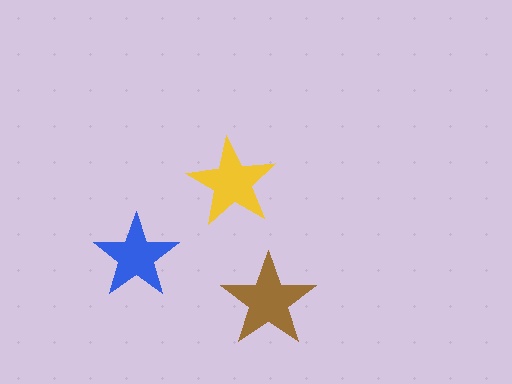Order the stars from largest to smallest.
the brown one, the yellow one, the blue one.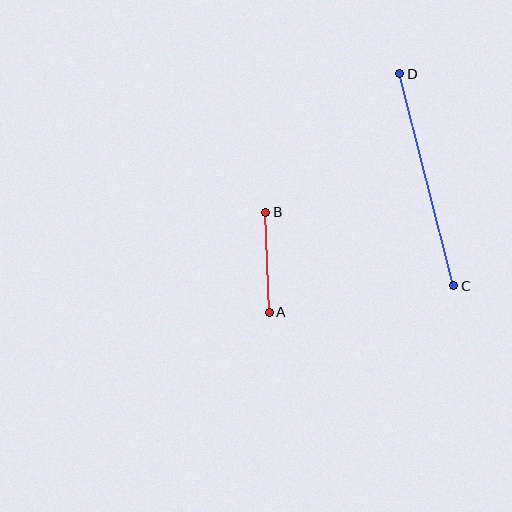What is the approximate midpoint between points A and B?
The midpoint is at approximately (267, 262) pixels.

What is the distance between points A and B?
The distance is approximately 100 pixels.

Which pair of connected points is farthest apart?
Points C and D are farthest apart.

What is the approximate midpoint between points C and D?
The midpoint is at approximately (427, 180) pixels.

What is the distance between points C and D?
The distance is approximately 218 pixels.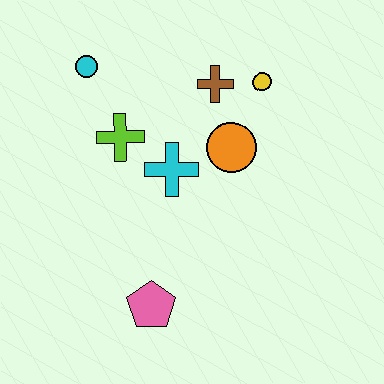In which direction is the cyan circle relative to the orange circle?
The cyan circle is to the left of the orange circle.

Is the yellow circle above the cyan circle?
No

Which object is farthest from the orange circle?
The pink pentagon is farthest from the orange circle.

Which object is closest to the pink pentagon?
The cyan cross is closest to the pink pentagon.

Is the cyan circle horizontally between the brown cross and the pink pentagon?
No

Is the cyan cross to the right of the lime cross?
Yes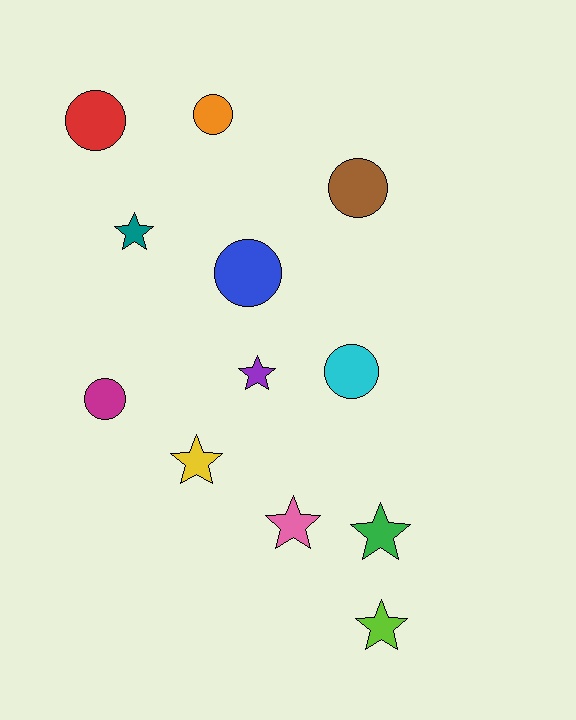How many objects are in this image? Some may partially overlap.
There are 12 objects.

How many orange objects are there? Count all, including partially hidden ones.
There is 1 orange object.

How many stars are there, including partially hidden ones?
There are 6 stars.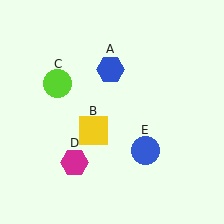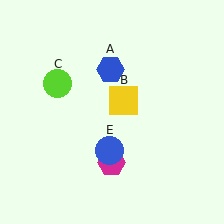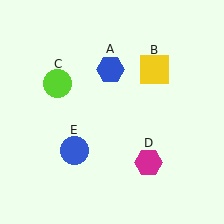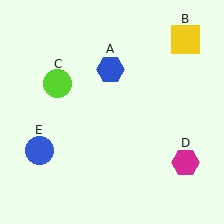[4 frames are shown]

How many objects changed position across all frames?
3 objects changed position: yellow square (object B), magenta hexagon (object D), blue circle (object E).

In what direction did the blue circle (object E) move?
The blue circle (object E) moved left.